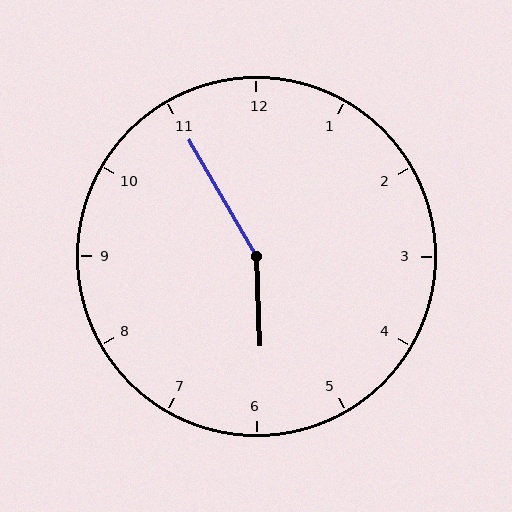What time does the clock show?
5:55.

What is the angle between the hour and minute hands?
Approximately 152 degrees.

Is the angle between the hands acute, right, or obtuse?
It is obtuse.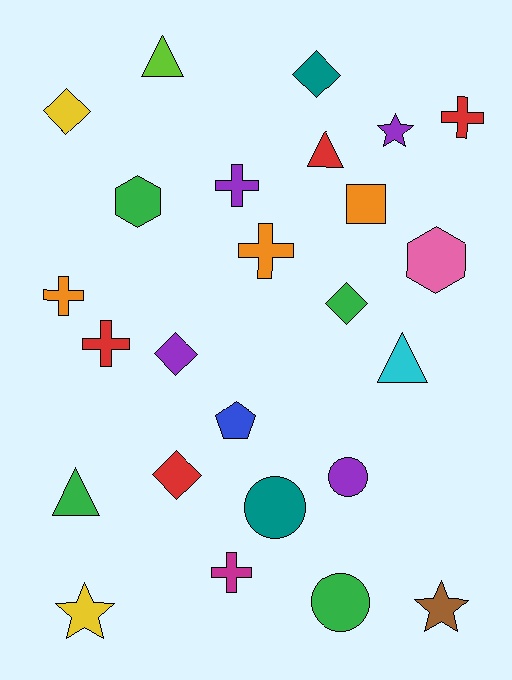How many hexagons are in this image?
There are 2 hexagons.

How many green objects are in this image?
There are 4 green objects.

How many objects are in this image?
There are 25 objects.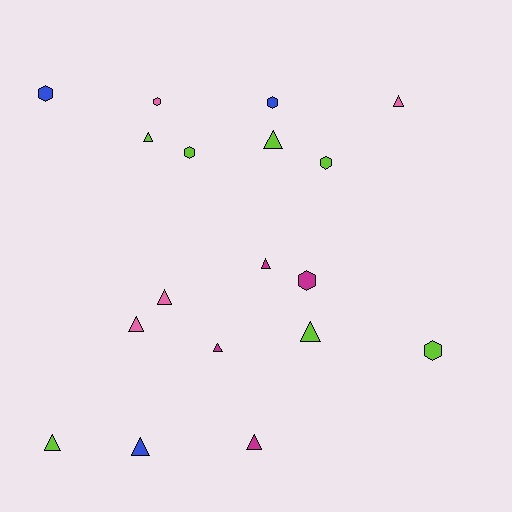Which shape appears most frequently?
Triangle, with 11 objects.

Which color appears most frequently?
Lime, with 7 objects.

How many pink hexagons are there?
There is 1 pink hexagon.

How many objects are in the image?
There are 18 objects.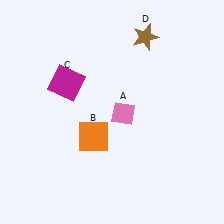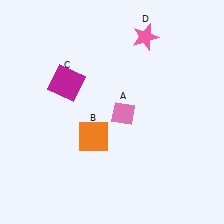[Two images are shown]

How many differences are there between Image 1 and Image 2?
There is 1 difference between the two images.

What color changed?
The star (D) changed from brown in Image 1 to pink in Image 2.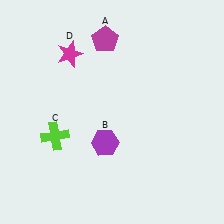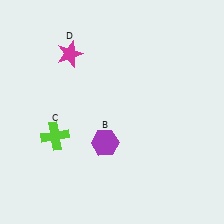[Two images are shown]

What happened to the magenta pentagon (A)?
The magenta pentagon (A) was removed in Image 2. It was in the top-left area of Image 1.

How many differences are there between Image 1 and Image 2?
There is 1 difference between the two images.